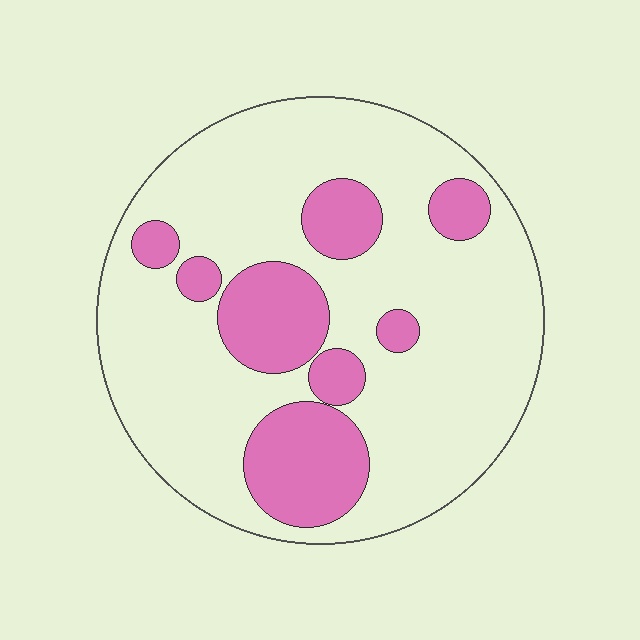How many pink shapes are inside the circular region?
8.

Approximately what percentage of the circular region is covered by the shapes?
Approximately 25%.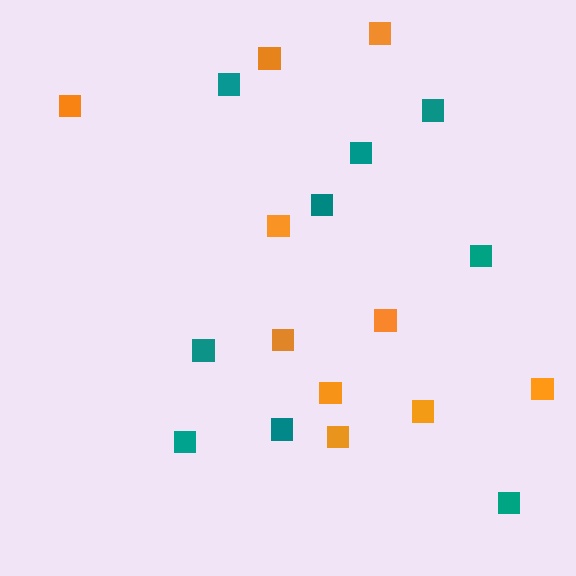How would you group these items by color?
There are 2 groups: one group of orange squares (10) and one group of teal squares (9).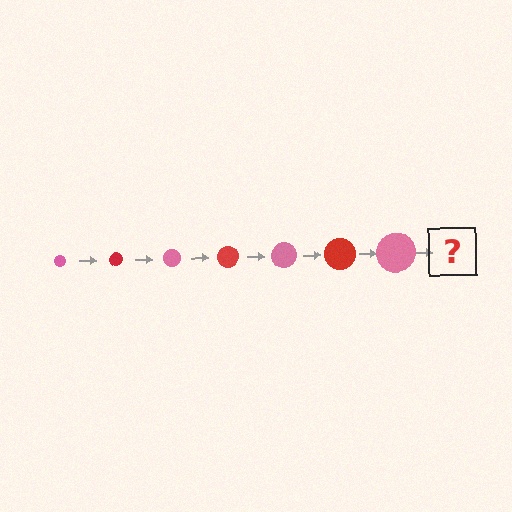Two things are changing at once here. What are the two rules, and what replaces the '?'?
The two rules are that the circle grows larger each step and the color cycles through pink and red. The '?' should be a red circle, larger than the previous one.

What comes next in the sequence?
The next element should be a red circle, larger than the previous one.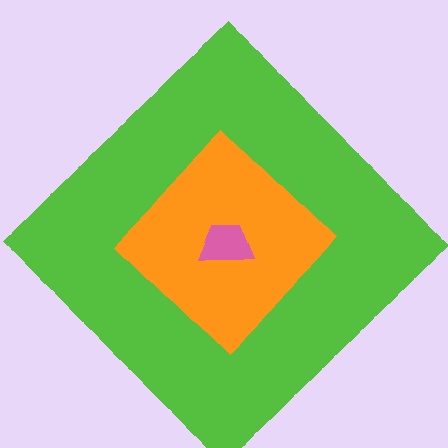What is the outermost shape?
The lime diamond.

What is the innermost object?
The pink trapezoid.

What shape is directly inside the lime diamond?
The orange diamond.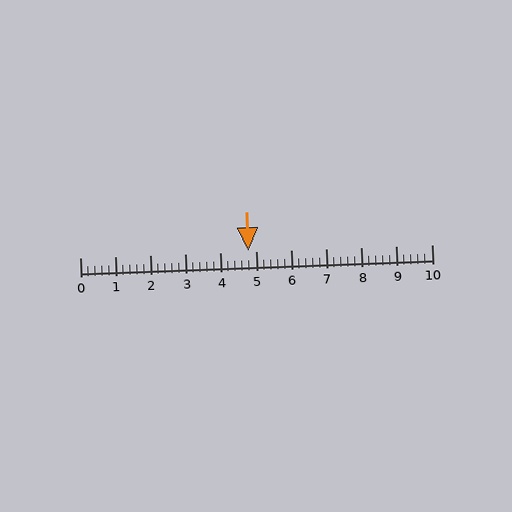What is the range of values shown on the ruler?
The ruler shows values from 0 to 10.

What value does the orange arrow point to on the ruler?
The orange arrow points to approximately 4.8.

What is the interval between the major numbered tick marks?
The major tick marks are spaced 1 units apart.